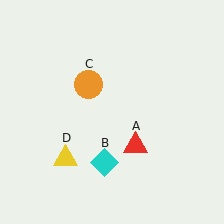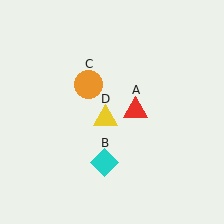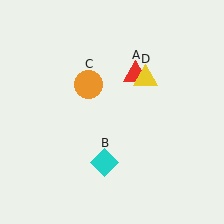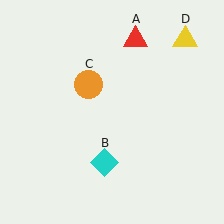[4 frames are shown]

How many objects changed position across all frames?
2 objects changed position: red triangle (object A), yellow triangle (object D).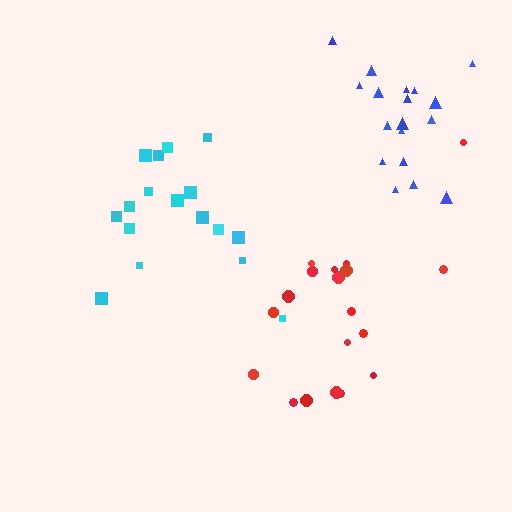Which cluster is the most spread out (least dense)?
Red.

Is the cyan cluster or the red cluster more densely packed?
Cyan.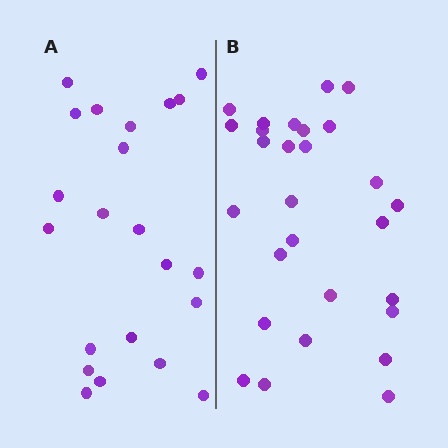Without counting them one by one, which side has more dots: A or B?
Region B (the right region) has more dots.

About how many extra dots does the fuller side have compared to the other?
Region B has about 6 more dots than region A.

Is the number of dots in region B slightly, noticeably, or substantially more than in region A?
Region B has noticeably more, but not dramatically so. The ratio is roughly 1.3 to 1.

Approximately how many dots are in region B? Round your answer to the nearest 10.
About 30 dots. (The exact count is 28, which rounds to 30.)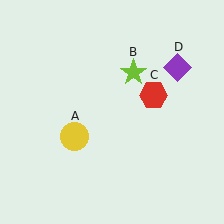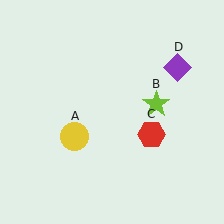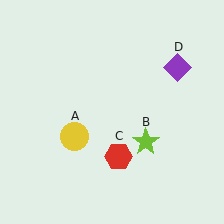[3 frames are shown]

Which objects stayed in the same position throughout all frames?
Yellow circle (object A) and purple diamond (object D) remained stationary.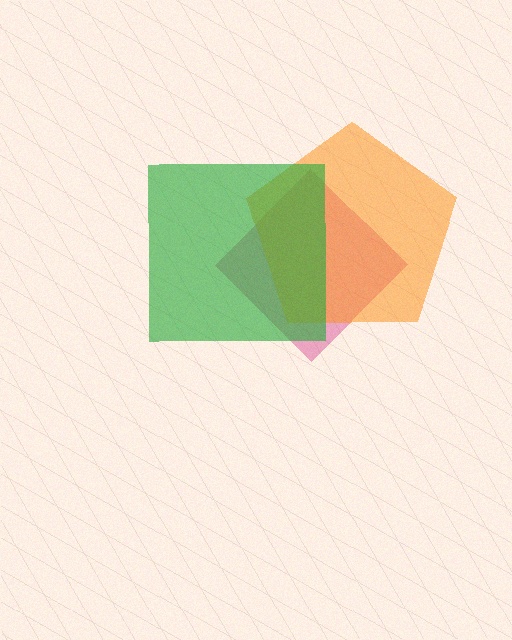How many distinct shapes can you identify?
There are 3 distinct shapes: a magenta diamond, an orange pentagon, a green square.